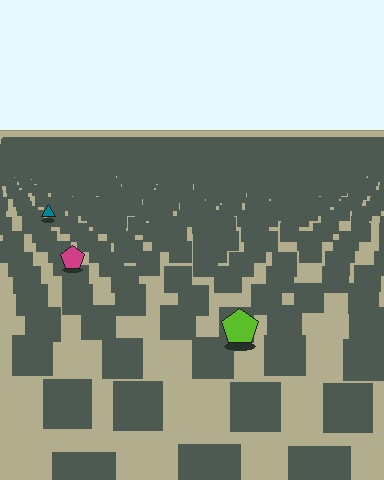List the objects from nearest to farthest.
From nearest to farthest: the lime pentagon, the magenta pentagon, the teal triangle.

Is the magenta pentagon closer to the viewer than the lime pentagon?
No. The lime pentagon is closer — you can tell from the texture gradient: the ground texture is coarser near it.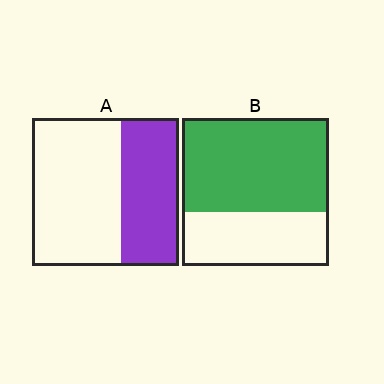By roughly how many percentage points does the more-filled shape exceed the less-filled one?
By roughly 25 percentage points (B over A).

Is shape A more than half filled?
No.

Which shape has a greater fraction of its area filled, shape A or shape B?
Shape B.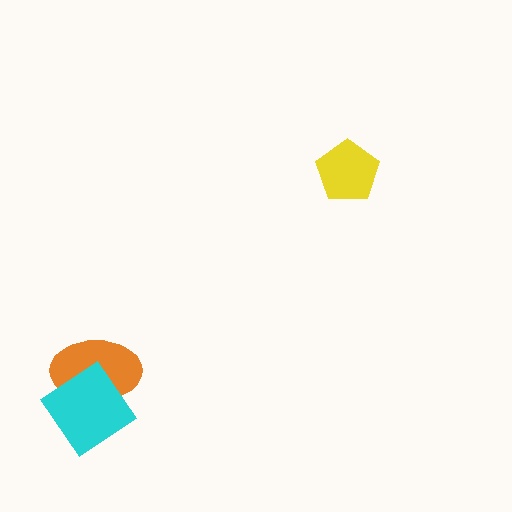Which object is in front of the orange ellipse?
The cyan diamond is in front of the orange ellipse.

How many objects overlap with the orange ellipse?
1 object overlaps with the orange ellipse.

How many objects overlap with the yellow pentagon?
0 objects overlap with the yellow pentagon.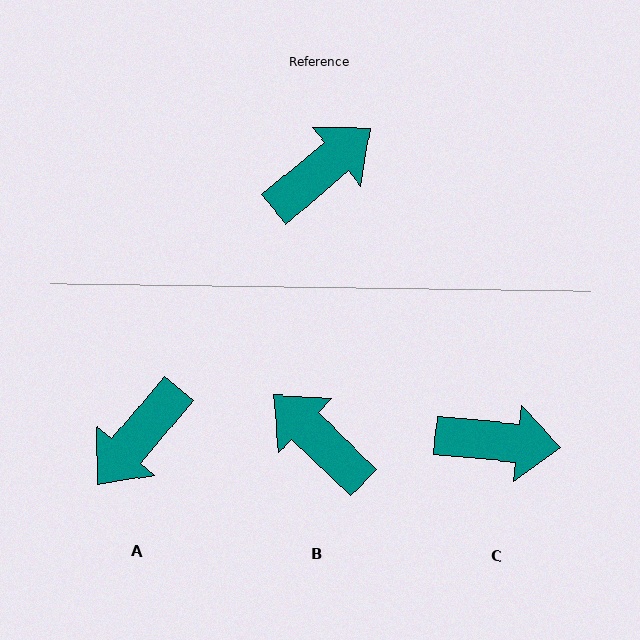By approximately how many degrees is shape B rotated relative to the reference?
Approximately 96 degrees counter-clockwise.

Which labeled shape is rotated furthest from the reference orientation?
A, about 170 degrees away.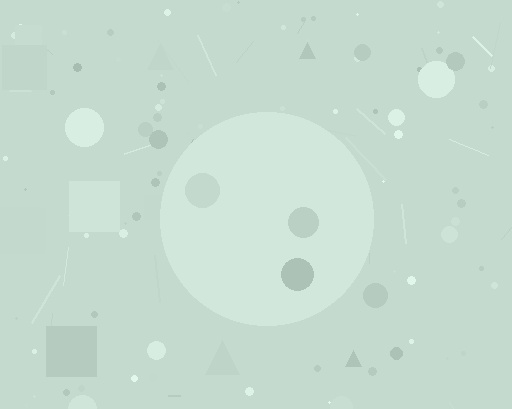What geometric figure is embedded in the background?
A circle is embedded in the background.